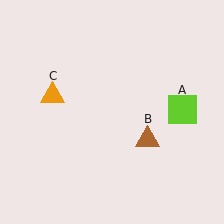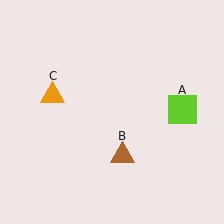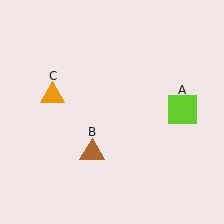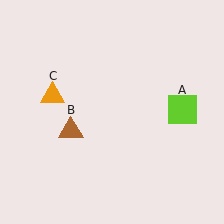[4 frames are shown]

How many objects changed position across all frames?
1 object changed position: brown triangle (object B).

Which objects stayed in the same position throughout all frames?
Lime square (object A) and orange triangle (object C) remained stationary.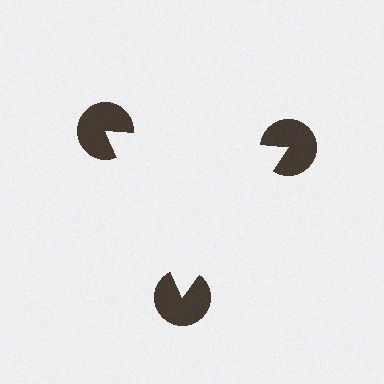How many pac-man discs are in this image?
There are 3 — one at each vertex of the illusory triangle.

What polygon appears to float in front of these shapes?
An illusory triangle — its edges are inferred from the aligned wedge cuts in the pac-man discs, not physically drawn.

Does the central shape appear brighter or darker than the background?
It typically appears slightly brighter than the background, even though no actual brightness change is drawn.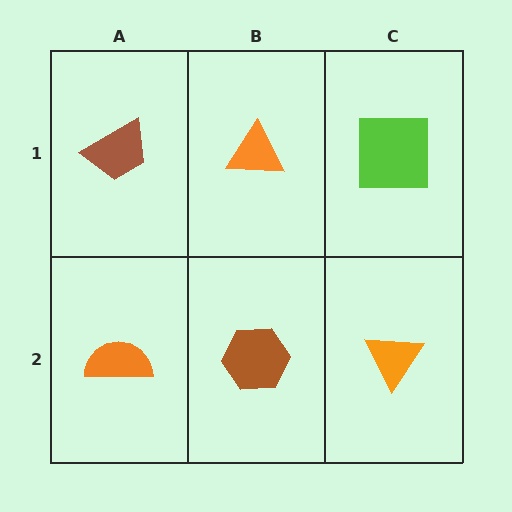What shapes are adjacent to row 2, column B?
An orange triangle (row 1, column B), an orange semicircle (row 2, column A), an orange triangle (row 2, column C).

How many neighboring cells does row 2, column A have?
2.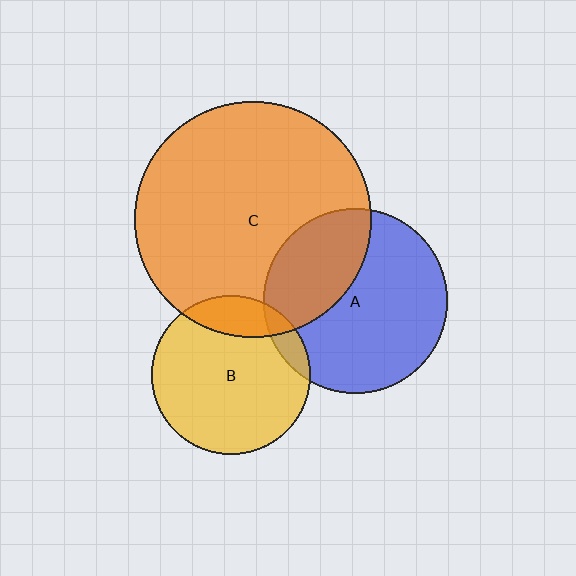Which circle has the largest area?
Circle C (orange).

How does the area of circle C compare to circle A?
Approximately 1.6 times.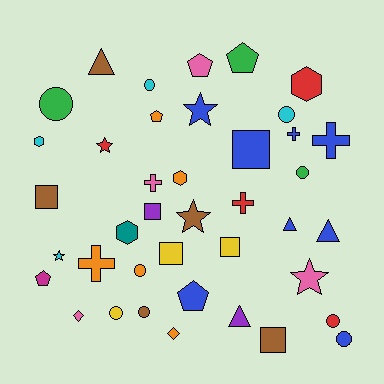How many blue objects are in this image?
There are 8 blue objects.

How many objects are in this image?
There are 40 objects.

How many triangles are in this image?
There are 4 triangles.